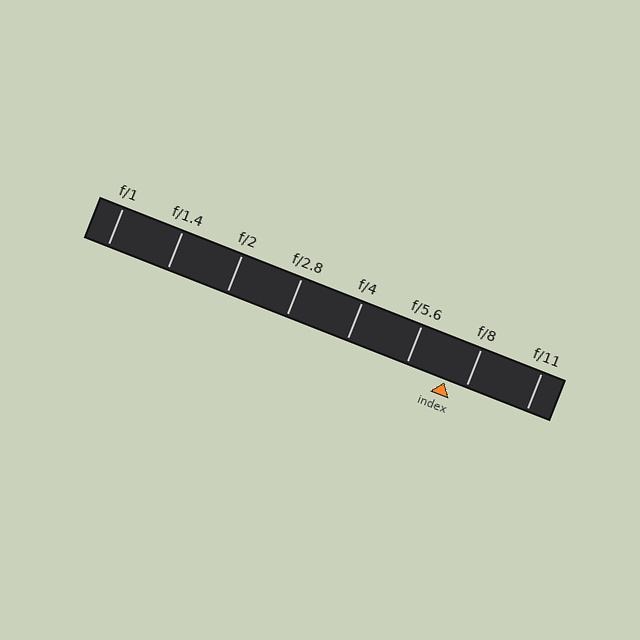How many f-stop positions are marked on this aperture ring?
There are 8 f-stop positions marked.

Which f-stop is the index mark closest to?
The index mark is closest to f/8.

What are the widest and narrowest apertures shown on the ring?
The widest aperture shown is f/1 and the narrowest is f/11.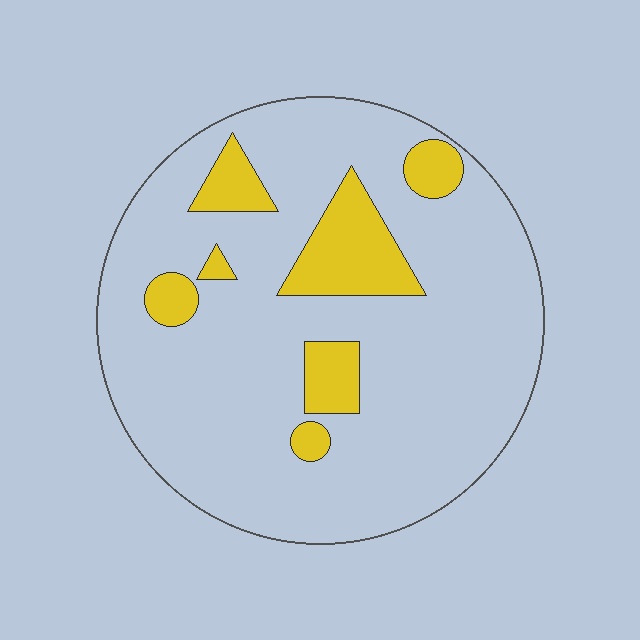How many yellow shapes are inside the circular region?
7.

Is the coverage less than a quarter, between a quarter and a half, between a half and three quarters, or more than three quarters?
Less than a quarter.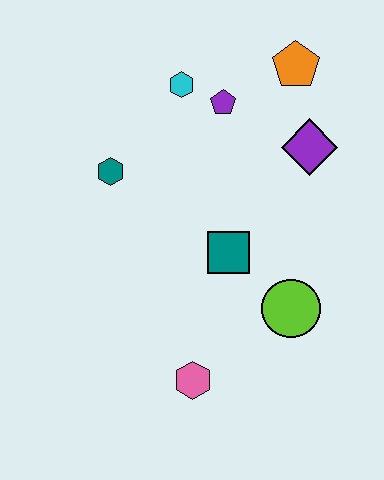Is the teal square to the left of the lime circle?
Yes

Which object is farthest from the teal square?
The orange pentagon is farthest from the teal square.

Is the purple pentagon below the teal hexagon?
No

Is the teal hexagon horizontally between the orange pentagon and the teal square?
No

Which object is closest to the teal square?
The lime circle is closest to the teal square.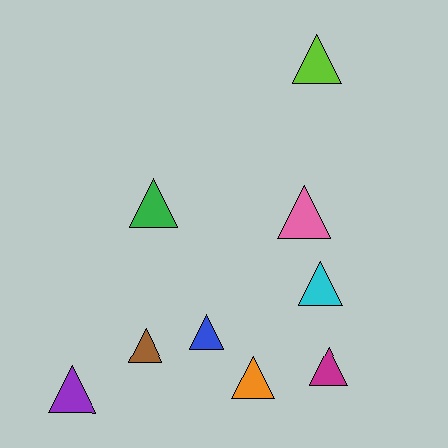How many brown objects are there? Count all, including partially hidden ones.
There is 1 brown object.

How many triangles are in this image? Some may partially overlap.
There are 9 triangles.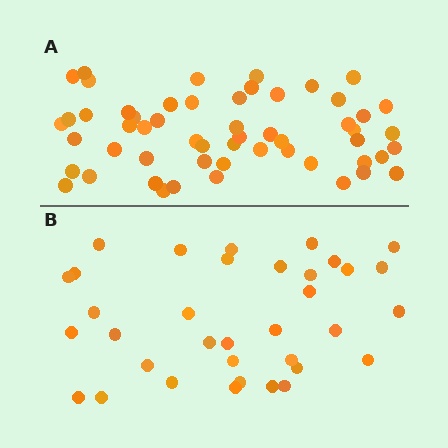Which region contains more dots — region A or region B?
Region A (the top region) has more dots.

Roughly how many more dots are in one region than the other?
Region A has approximately 20 more dots than region B.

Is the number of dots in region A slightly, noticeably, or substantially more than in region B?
Region A has substantially more. The ratio is roughly 1.6 to 1.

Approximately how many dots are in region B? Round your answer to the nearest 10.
About 40 dots. (The exact count is 35, which rounds to 40.)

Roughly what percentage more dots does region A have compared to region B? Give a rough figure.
About 55% more.